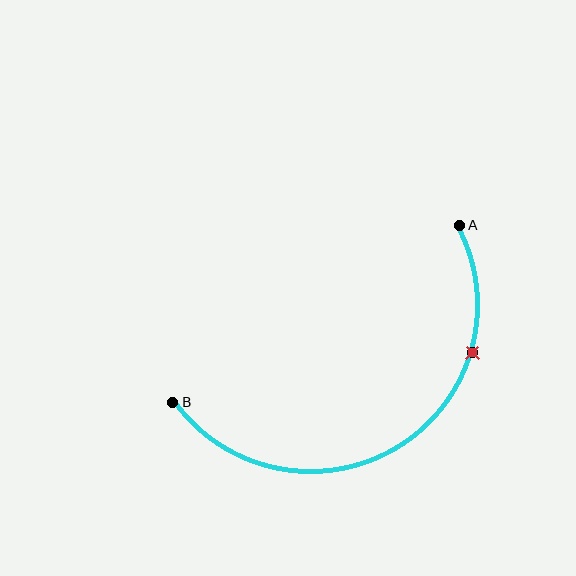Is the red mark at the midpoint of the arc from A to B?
No. The red mark lies on the arc but is closer to endpoint A. The arc midpoint would be at the point on the curve equidistant along the arc from both A and B.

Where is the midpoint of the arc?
The arc midpoint is the point on the curve farthest from the straight line joining A and B. It sits below that line.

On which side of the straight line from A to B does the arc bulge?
The arc bulges below the straight line connecting A and B.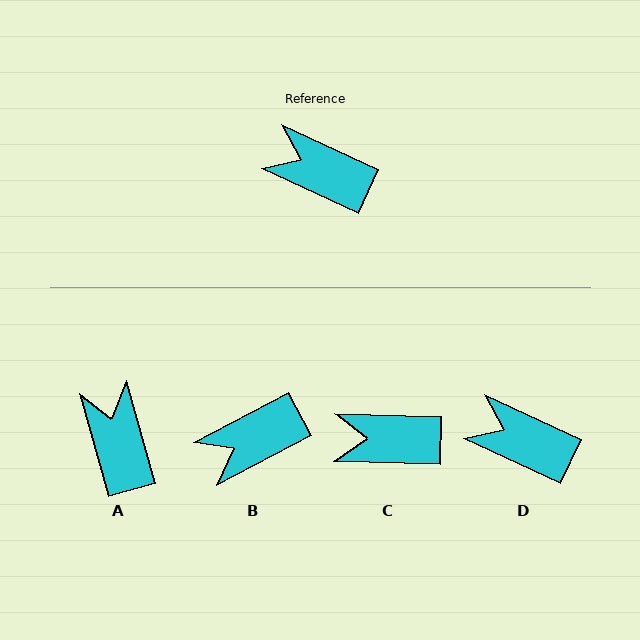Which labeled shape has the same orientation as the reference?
D.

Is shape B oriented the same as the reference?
No, it is off by about 53 degrees.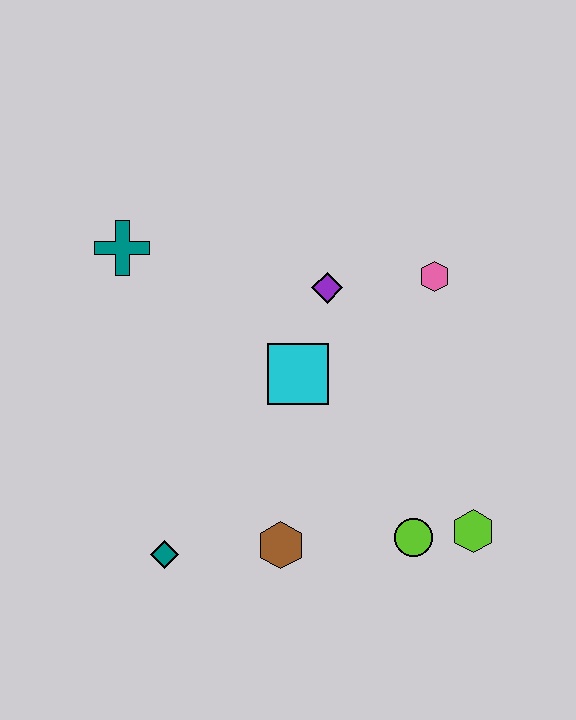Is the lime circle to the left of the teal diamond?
No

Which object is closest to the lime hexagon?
The lime circle is closest to the lime hexagon.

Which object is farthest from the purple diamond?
The teal diamond is farthest from the purple diamond.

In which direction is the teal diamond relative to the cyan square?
The teal diamond is below the cyan square.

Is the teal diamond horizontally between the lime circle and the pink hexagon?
No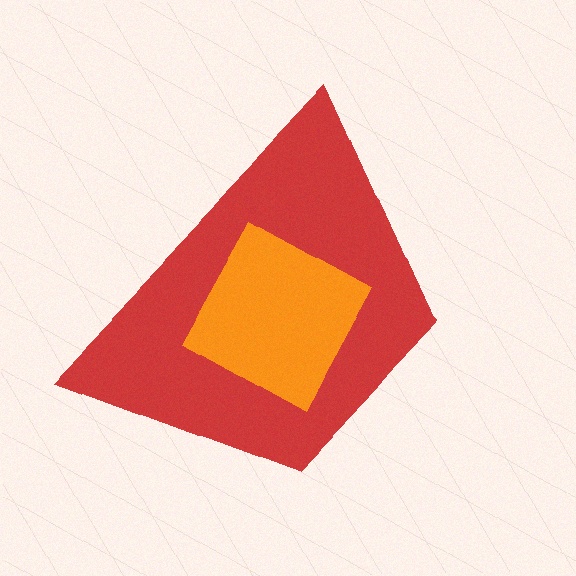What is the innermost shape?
The orange diamond.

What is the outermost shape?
The red trapezoid.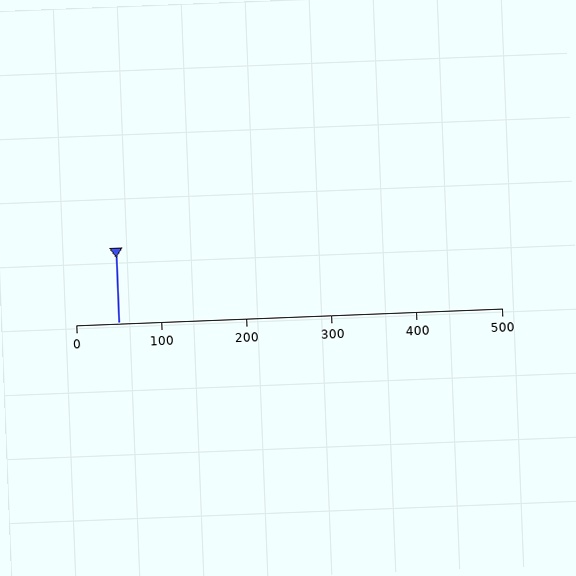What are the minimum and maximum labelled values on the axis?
The axis runs from 0 to 500.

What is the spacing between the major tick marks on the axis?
The major ticks are spaced 100 apart.